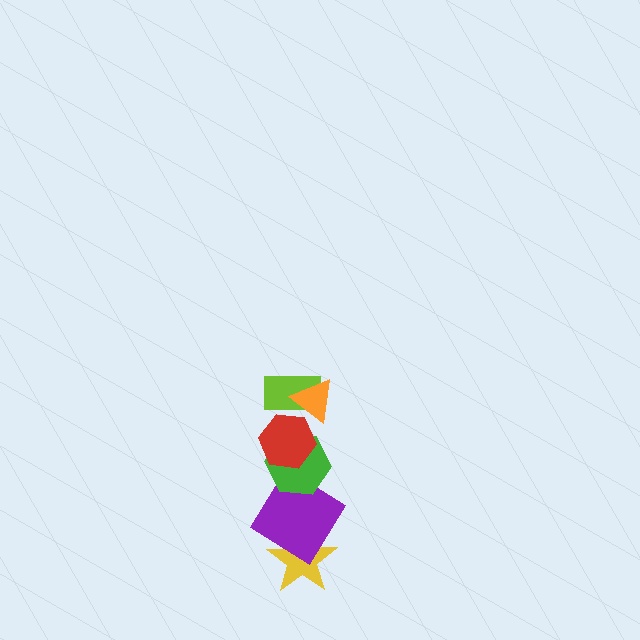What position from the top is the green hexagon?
The green hexagon is 4th from the top.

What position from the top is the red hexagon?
The red hexagon is 3rd from the top.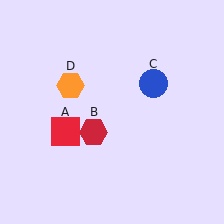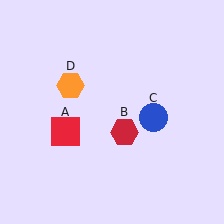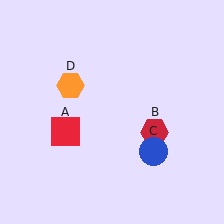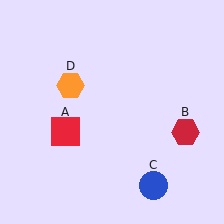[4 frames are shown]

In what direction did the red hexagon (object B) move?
The red hexagon (object B) moved right.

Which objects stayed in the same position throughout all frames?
Red square (object A) and orange hexagon (object D) remained stationary.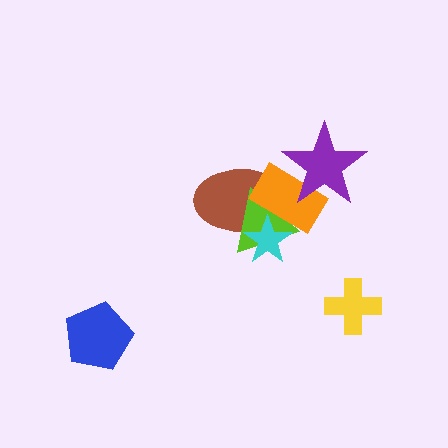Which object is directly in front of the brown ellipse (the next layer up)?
The lime triangle is directly in front of the brown ellipse.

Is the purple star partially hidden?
No, no other shape covers it.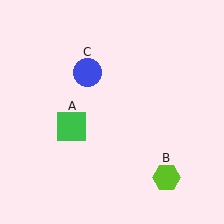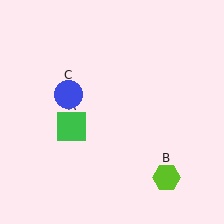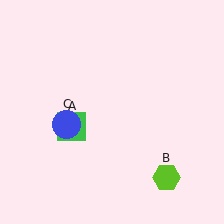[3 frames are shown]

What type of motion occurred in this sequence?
The blue circle (object C) rotated counterclockwise around the center of the scene.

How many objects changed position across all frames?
1 object changed position: blue circle (object C).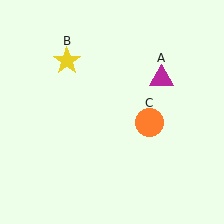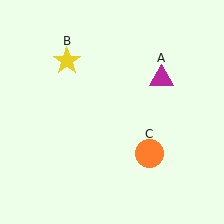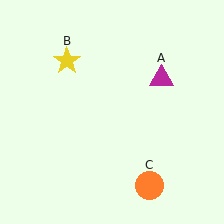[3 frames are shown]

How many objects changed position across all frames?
1 object changed position: orange circle (object C).